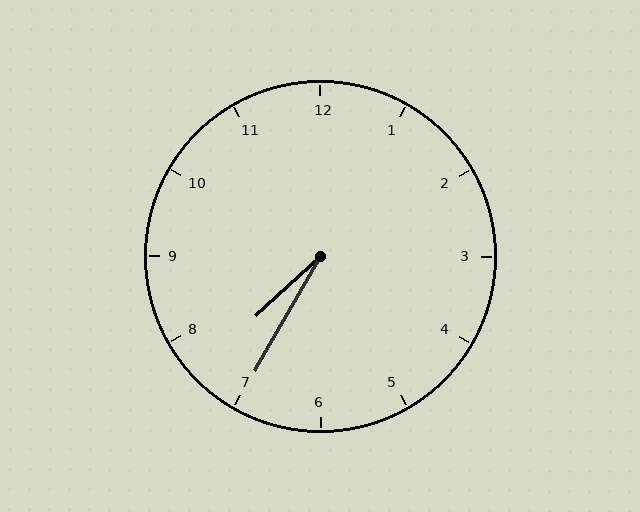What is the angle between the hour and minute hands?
Approximately 18 degrees.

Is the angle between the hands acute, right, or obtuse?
It is acute.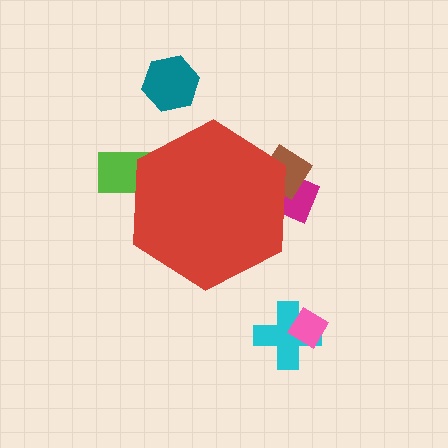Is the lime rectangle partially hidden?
Yes, the lime rectangle is partially hidden behind the red hexagon.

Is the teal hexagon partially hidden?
No, the teal hexagon is fully visible.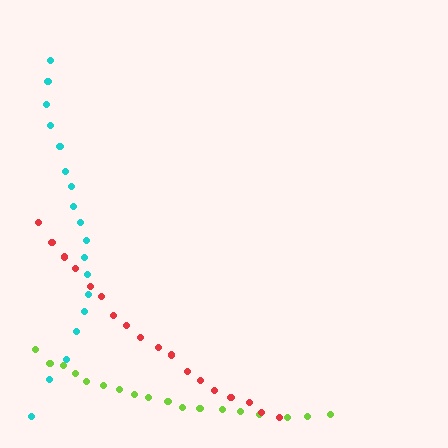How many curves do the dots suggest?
There are 3 distinct paths.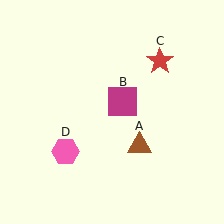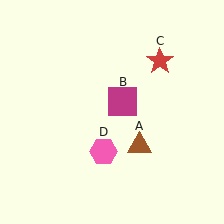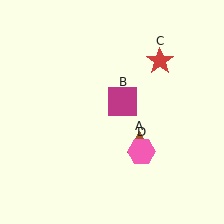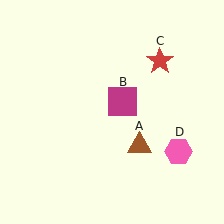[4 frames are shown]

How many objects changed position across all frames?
1 object changed position: pink hexagon (object D).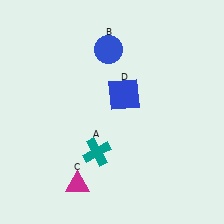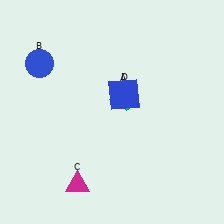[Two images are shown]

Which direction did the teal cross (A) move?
The teal cross (A) moved up.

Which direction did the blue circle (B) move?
The blue circle (B) moved left.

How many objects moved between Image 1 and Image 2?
2 objects moved between the two images.